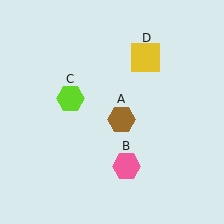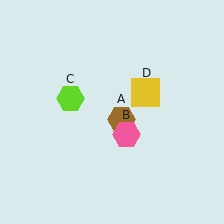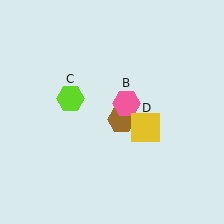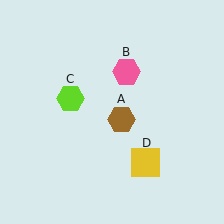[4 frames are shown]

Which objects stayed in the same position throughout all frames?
Brown hexagon (object A) and lime hexagon (object C) remained stationary.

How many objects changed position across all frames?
2 objects changed position: pink hexagon (object B), yellow square (object D).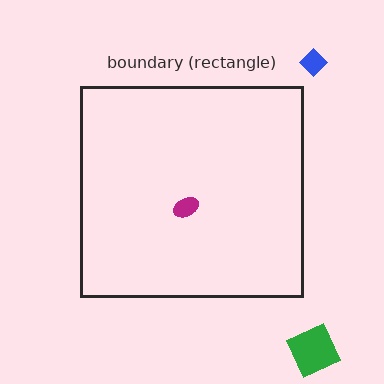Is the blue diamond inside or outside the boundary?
Outside.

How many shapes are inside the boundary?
1 inside, 2 outside.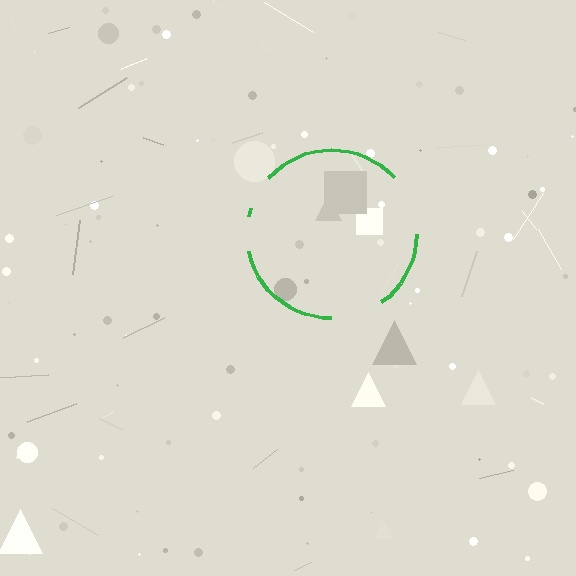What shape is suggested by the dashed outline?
The dashed outline suggests a circle.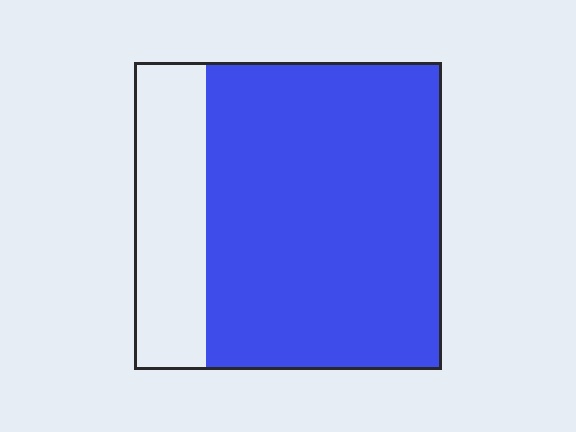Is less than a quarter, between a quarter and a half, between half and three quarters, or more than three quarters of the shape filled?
More than three quarters.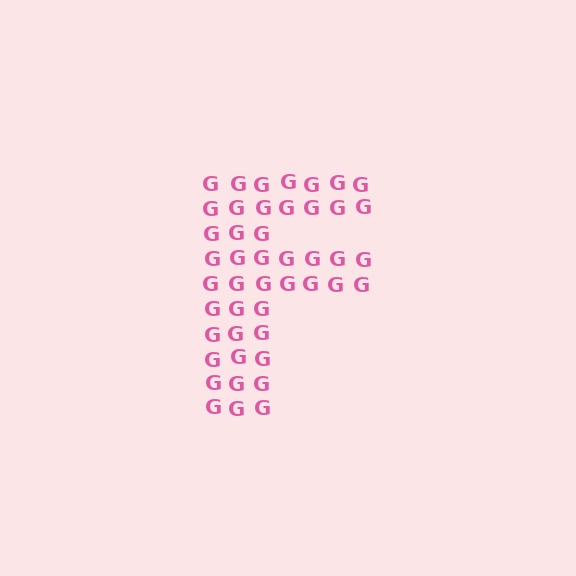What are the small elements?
The small elements are letter G's.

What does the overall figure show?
The overall figure shows the letter F.